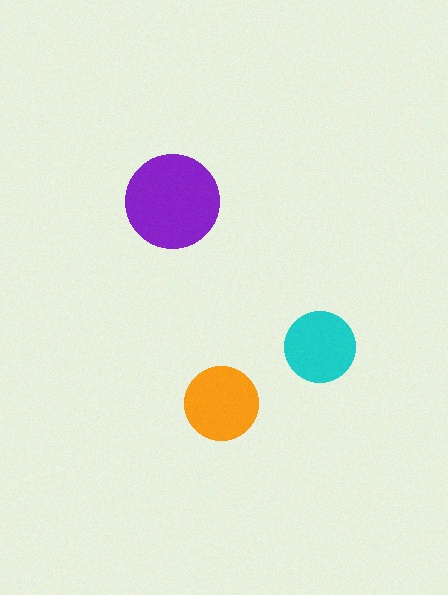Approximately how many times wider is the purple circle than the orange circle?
About 1.5 times wider.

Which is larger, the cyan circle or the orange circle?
The orange one.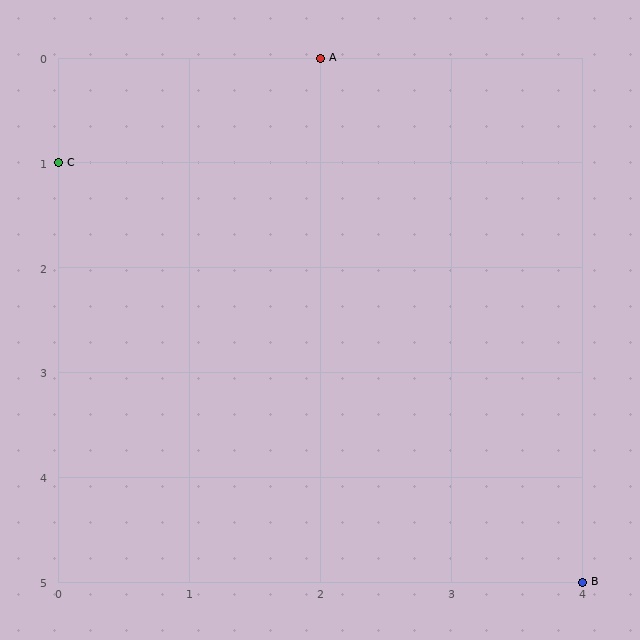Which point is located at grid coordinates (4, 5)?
Point B is at (4, 5).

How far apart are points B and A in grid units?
Points B and A are 2 columns and 5 rows apart (about 5.4 grid units diagonally).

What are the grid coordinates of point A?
Point A is at grid coordinates (2, 0).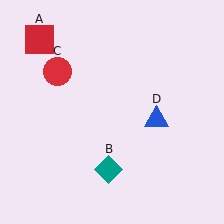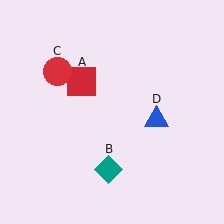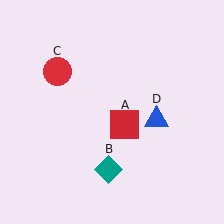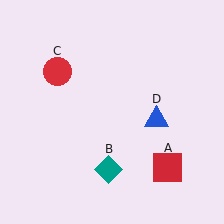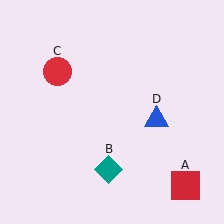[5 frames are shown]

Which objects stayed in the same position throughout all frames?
Teal diamond (object B) and red circle (object C) and blue triangle (object D) remained stationary.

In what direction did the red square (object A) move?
The red square (object A) moved down and to the right.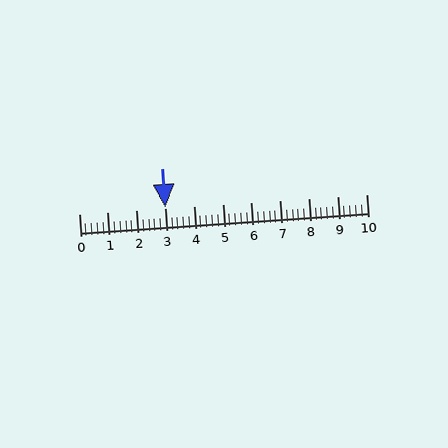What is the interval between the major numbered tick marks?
The major tick marks are spaced 1 units apart.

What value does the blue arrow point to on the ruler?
The blue arrow points to approximately 3.0.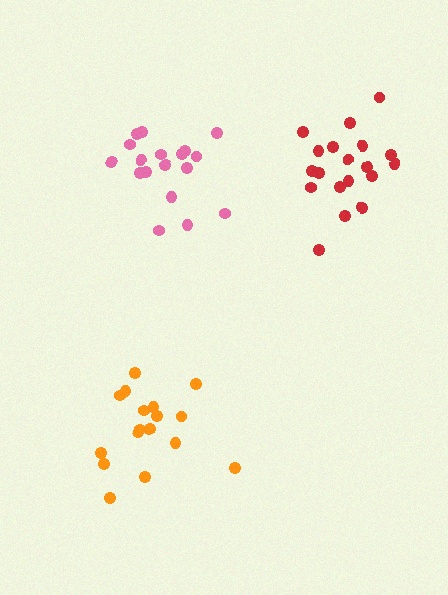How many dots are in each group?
Group 1: 18 dots, Group 2: 17 dots, Group 3: 19 dots (54 total).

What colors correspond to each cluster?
The clusters are colored: pink, orange, red.